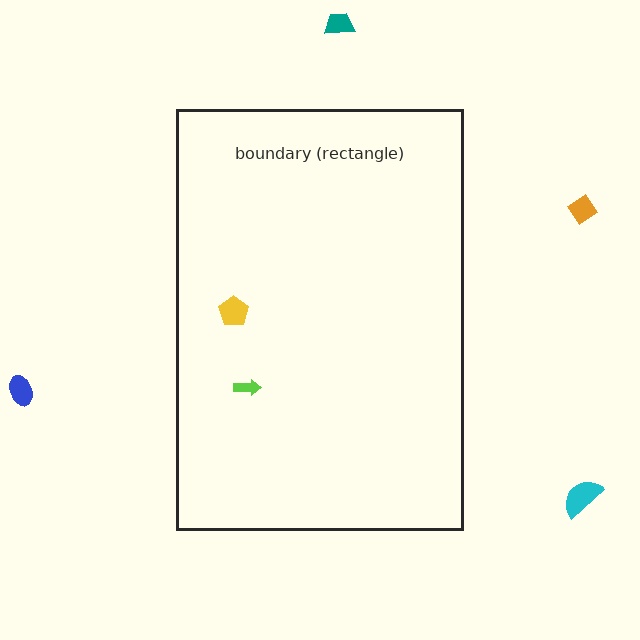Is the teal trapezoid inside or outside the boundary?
Outside.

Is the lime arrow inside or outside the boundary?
Inside.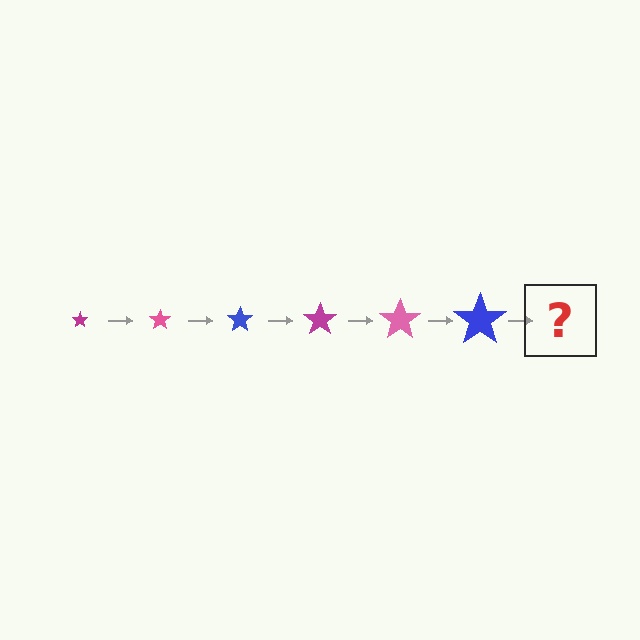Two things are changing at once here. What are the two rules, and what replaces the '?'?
The two rules are that the star grows larger each step and the color cycles through magenta, pink, and blue. The '?' should be a magenta star, larger than the previous one.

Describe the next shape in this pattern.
It should be a magenta star, larger than the previous one.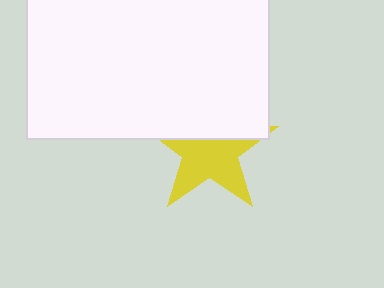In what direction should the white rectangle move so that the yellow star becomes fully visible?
The white rectangle should move up. That is the shortest direction to clear the overlap and leave the yellow star fully visible.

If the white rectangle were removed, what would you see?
You would see the complete yellow star.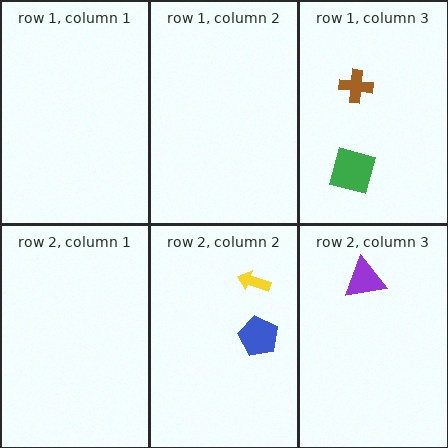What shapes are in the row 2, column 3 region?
The purple triangle.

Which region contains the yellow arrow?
The row 2, column 2 region.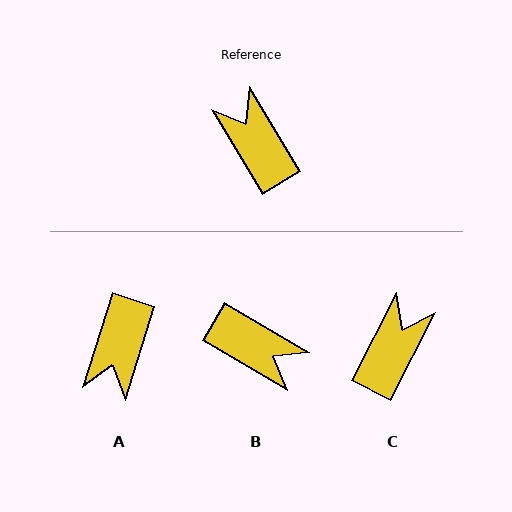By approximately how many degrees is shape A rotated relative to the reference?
Approximately 132 degrees counter-clockwise.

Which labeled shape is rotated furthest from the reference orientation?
B, about 151 degrees away.